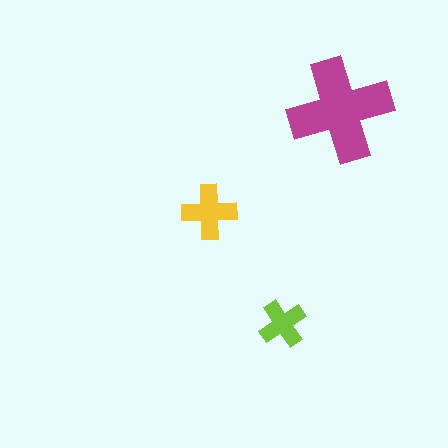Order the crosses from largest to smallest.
the magenta one, the yellow one, the lime one.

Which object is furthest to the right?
The magenta cross is rightmost.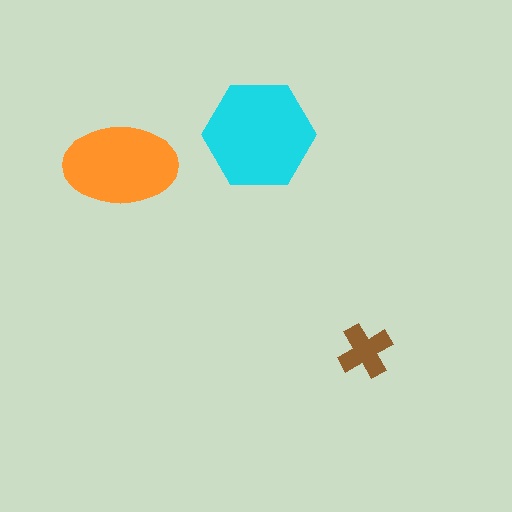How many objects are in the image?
There are 3 objects in the image.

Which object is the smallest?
The brown cross.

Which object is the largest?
The cyan hexagon.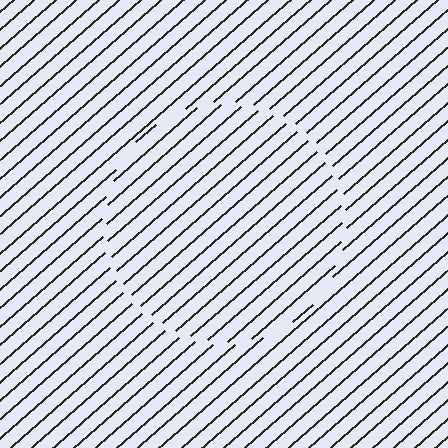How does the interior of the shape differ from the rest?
The interior of the shape contains the same grating, shifted by half a period — the contour is defined by the phase discontinuity where line-ends from the inner and outer gratings abut.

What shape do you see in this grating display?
An illusory circle. The interior of the shape contains the same grating, shifted by half a period — the contour is defined by the phase discontinuity where line-ends from the inner and outer gratings abut.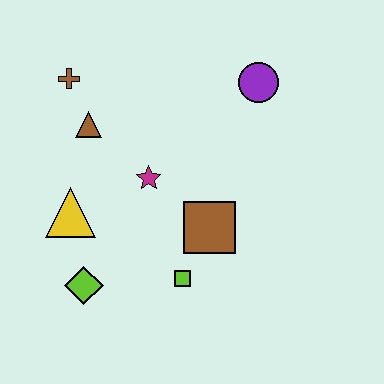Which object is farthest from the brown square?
The brown cross is farthest from the brown square.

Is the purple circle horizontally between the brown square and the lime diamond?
No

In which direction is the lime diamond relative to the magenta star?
The lime diamond is below the magenta star.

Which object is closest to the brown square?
The lime square is closest to the brown square.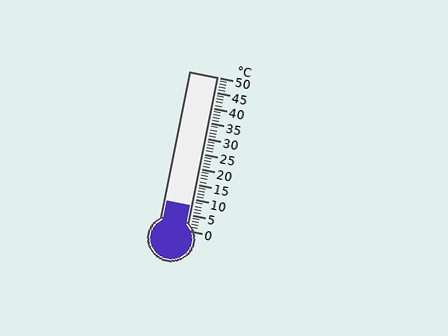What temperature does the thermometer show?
The thermometer shows approximately 8°C.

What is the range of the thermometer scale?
The thermometer scale ranges from 0°C to 50°C.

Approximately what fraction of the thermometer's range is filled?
The thermometer is filled to approximately 15% of its range.